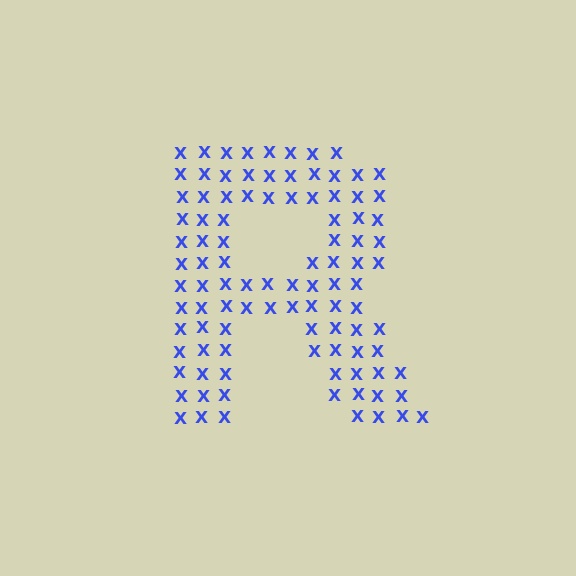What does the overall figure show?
The overall figure shows the letter R.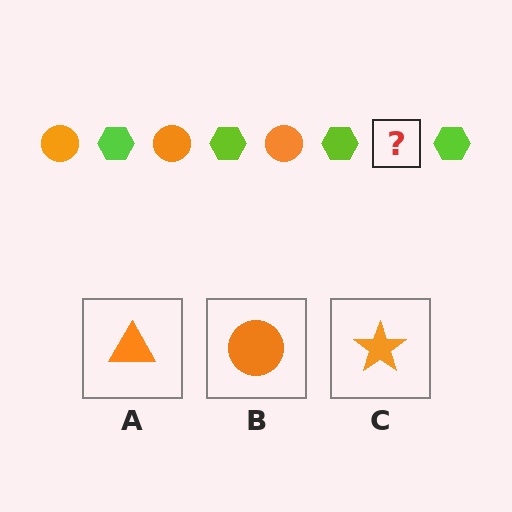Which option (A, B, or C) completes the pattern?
B.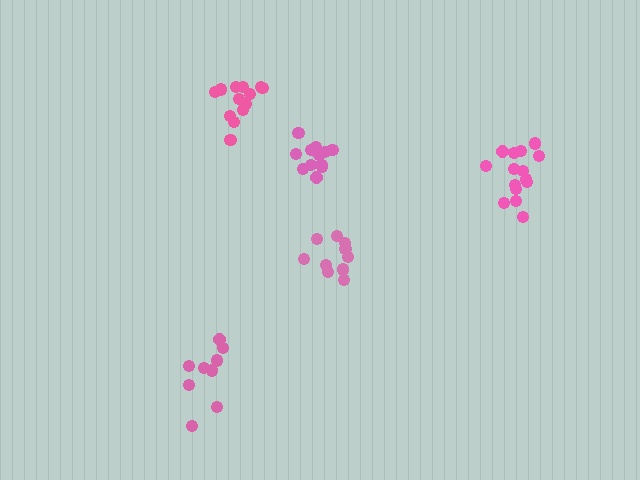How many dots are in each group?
Group 1: 12 dots, Group 2: 10 dots, Group 3: 14 dots, Group 4: 15 dots, Group 5: 9 dots (60 total).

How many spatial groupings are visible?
There are 5 spatial groupings.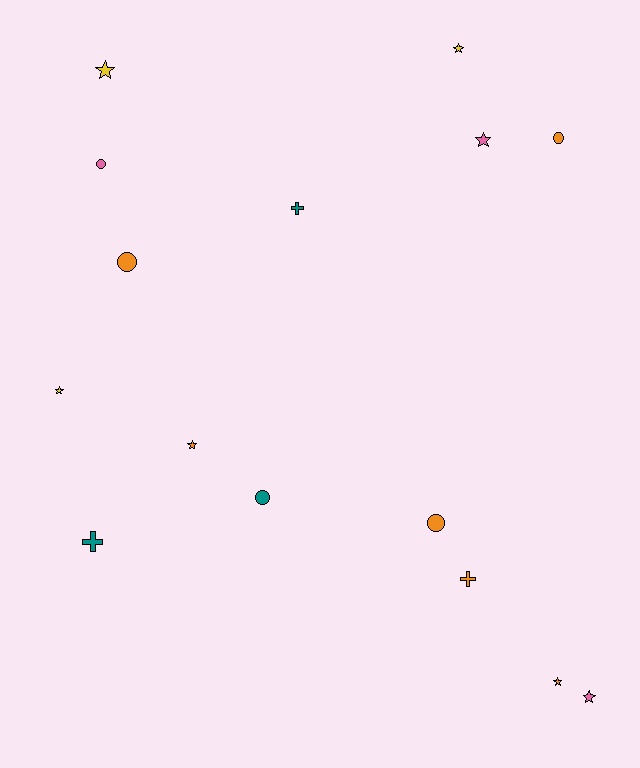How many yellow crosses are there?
There are no yellow crosses.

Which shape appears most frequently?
Star, with 7 objects.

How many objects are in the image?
There are 15 objects.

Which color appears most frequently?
Orange, with 6 objects.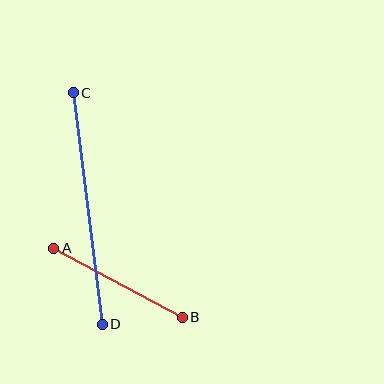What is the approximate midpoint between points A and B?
The midpoint is at approximately (118, 283) pixels.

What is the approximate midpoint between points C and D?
The midpoint is at approximately (88, 208) pixels.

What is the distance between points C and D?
The distance is approximately 233 pixels.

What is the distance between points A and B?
The distance is approximately 146 pixels.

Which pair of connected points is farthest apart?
Points C and D are farthest apart.